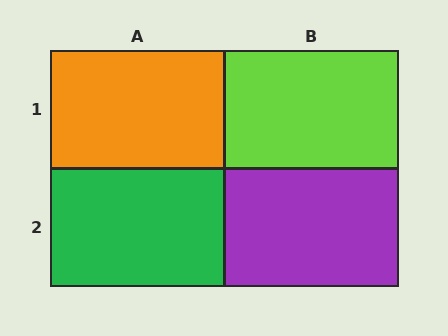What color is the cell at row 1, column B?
Lime.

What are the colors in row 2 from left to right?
Green, purple.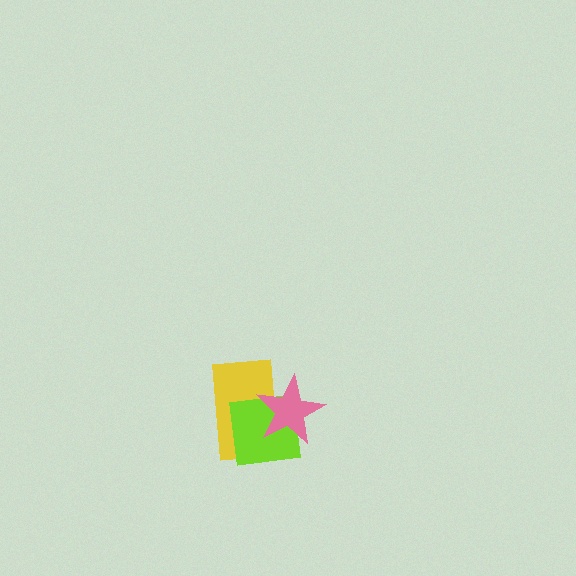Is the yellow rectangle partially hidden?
Yes, it is partially covered by another shape.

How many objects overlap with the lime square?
2 objects overlap with the lime square.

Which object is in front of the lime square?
The pink star is in front of the lime square.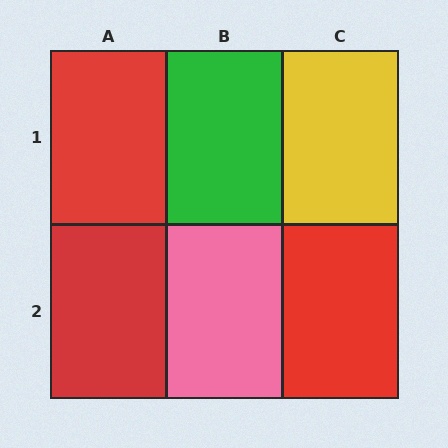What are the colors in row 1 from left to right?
Red, green, yellow.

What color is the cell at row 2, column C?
Red.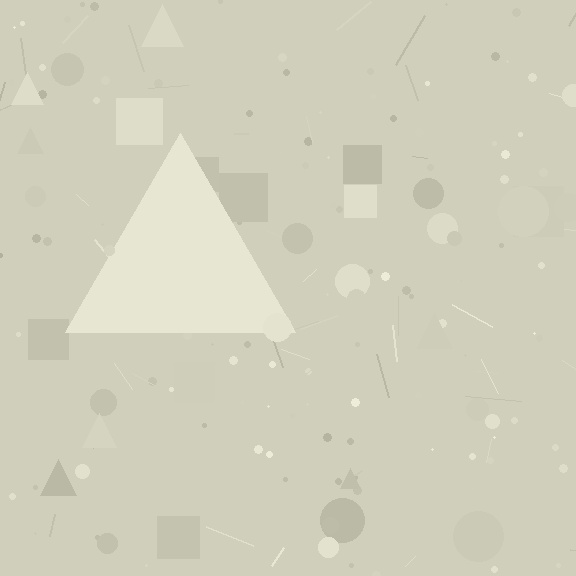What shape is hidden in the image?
A triangle is hidden in the image.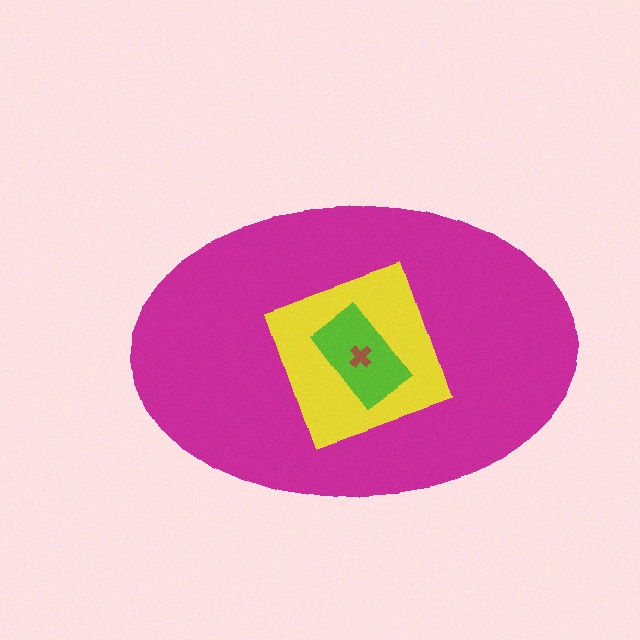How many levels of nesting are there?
4.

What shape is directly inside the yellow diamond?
The lime rectangle.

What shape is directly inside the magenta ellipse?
The yellow diamond.